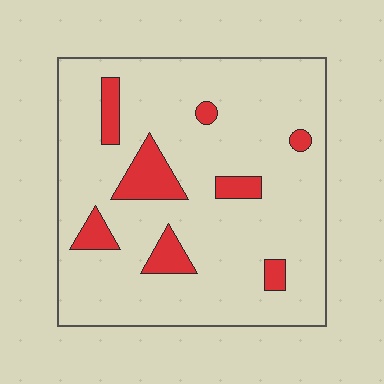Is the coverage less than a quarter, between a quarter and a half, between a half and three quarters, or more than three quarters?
Less than a quarter.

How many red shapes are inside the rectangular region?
8.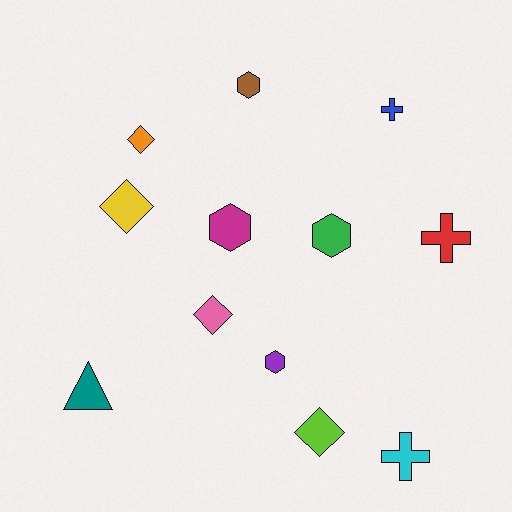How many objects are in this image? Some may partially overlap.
There are 12 objects.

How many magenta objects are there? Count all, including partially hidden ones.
There is 1 magenta object.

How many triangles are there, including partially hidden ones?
There is 1 triangle.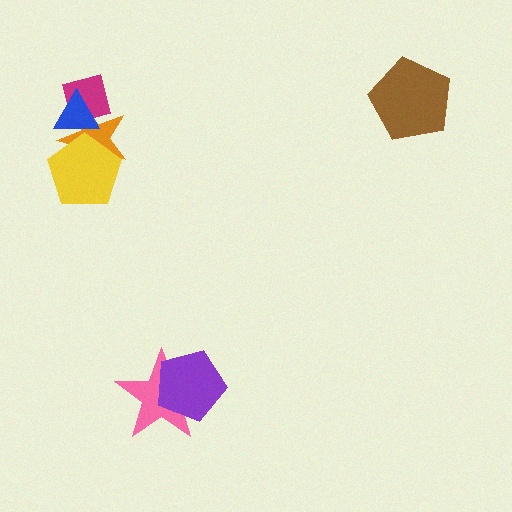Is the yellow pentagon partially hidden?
No, no other shape covers it.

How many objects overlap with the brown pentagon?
0 objects overlap with the brown pentagon.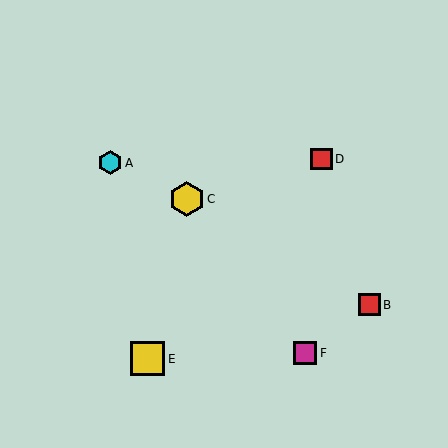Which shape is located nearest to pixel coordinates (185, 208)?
The yellow hexagon (labeled C) at (187, 199) is nearest to that location.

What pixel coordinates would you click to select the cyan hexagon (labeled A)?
Click at (110, 163) to select the cyan hexagon A.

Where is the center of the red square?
The center of the red square is at (370, 305).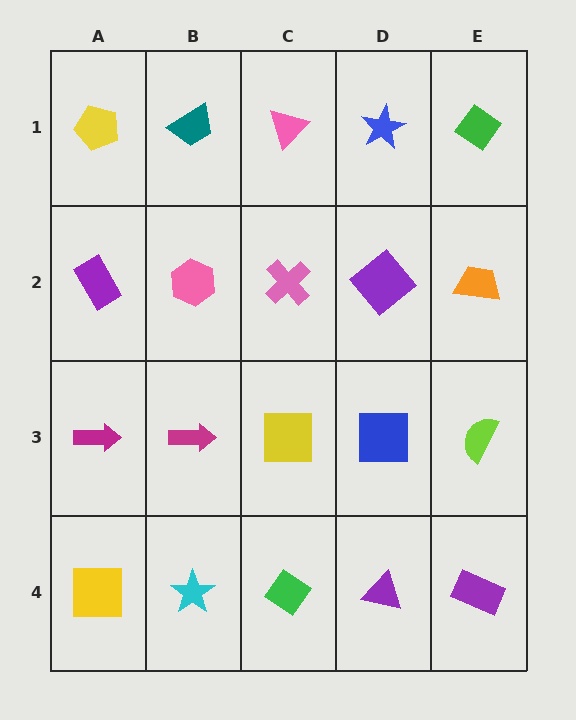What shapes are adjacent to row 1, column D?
A purple diamond (row 2, column D), a pink triangle (row 1, column C), a green diamond (row 1, column E).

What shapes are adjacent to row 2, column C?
A pink triangle (row 1, column C), a yellow square (row 3, column C), a pink hexagon (row 2, column B), a purple diamond (row 2, column D).